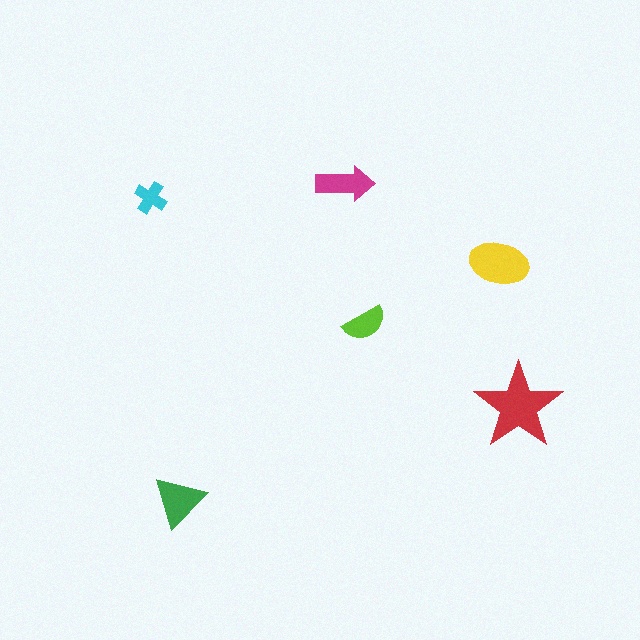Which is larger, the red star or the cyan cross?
The red star.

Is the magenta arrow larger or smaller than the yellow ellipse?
Smaller.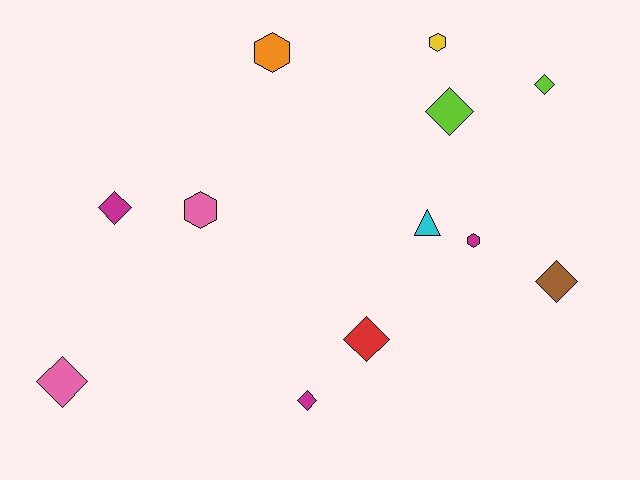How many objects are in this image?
There are 12 objects.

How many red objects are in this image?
There is 1 red object.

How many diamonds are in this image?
There are 7 diamonds.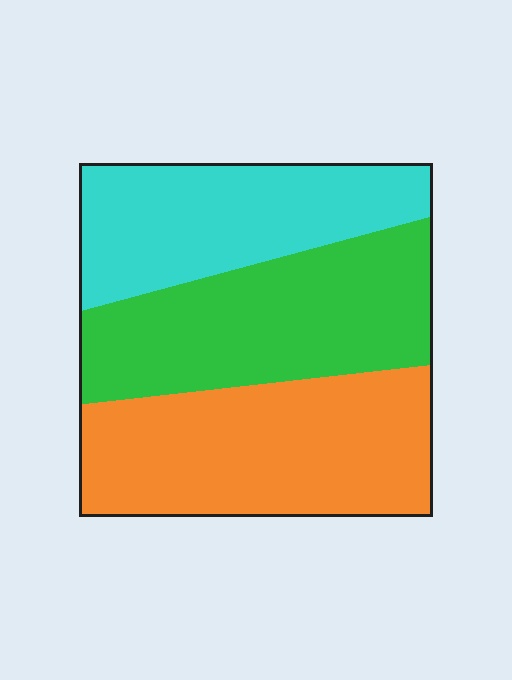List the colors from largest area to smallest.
From largest to smallest: orange, green, cyan.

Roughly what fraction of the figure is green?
Green covers about 35% of the figure.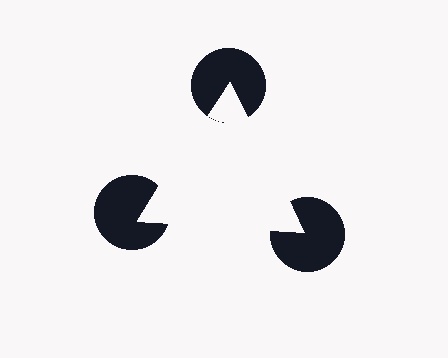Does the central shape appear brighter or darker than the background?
It typically appears slightly brighter than the background, even though no actual brightness change is drawn.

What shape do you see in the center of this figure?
An illusory triangle — its edges are inferred from the aligned wedge cuts in the pac-man discs, not physically drawn.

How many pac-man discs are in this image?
There are 3 — one at each vertex of the illusory triangle.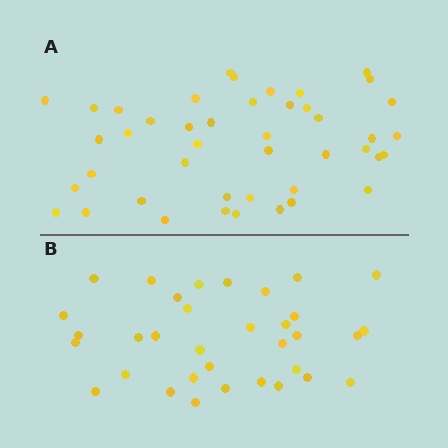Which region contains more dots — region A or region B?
Region A (the top region) has more dots.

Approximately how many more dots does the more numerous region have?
Region A has roughly 10 or so more dots than region B.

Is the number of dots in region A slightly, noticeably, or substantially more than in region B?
Region A has noticeably more, but not dramatically so. The ratio is roughly 1.3 to 1.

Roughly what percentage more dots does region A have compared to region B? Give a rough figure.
About 30% more.